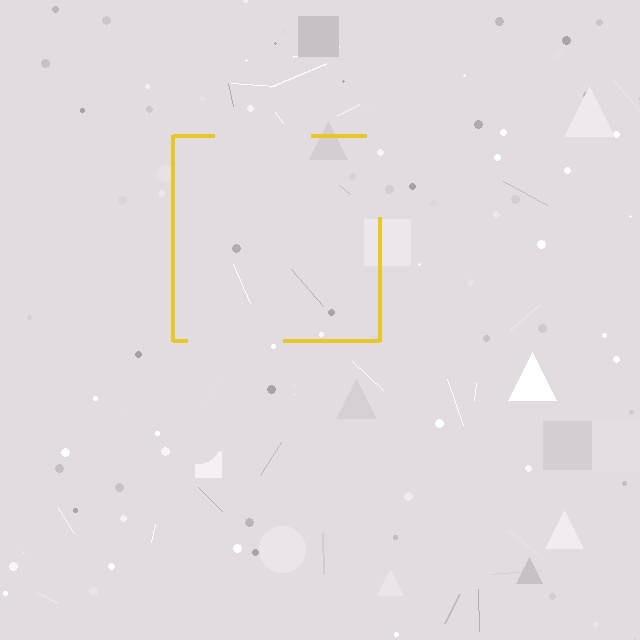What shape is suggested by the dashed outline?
The dashed outline suggests a square.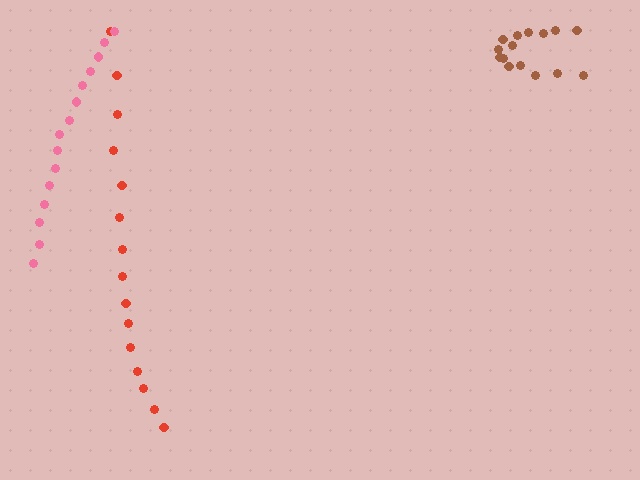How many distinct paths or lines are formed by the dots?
There are 3 distinct paths.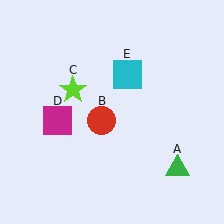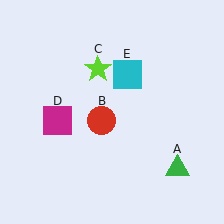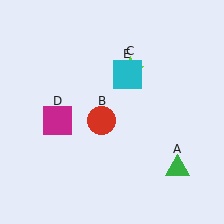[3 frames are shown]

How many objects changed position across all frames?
1 object changed position: lime star (object C).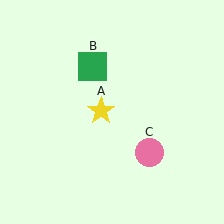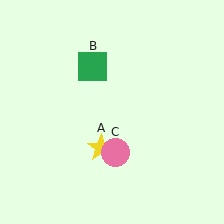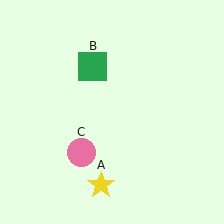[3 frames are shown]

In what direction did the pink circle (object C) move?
The pink circle (object C) moved left.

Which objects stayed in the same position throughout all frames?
Green square (object B) remained stationary.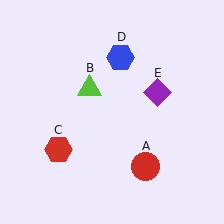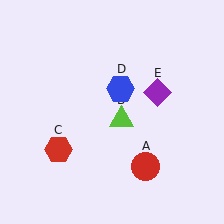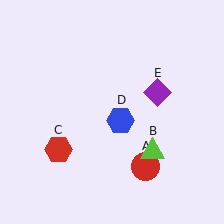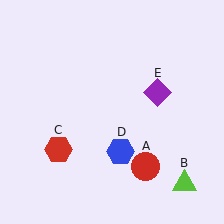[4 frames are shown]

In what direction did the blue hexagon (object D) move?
The blue hexagon (object D) moved down.